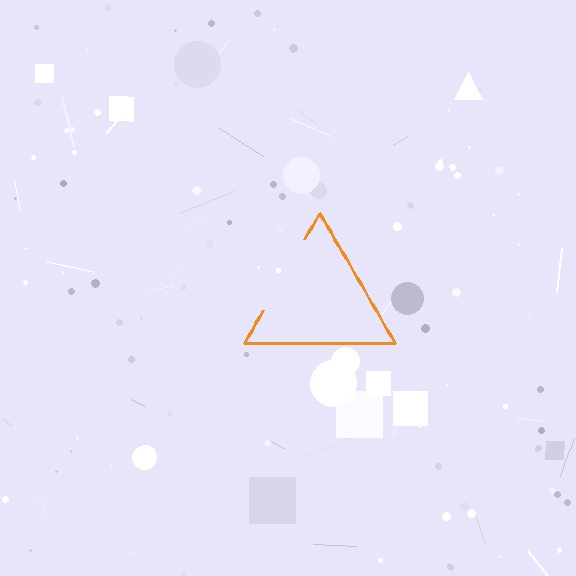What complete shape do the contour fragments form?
The contour fragments form a triangle.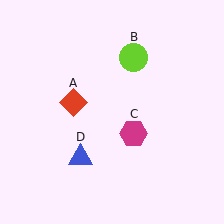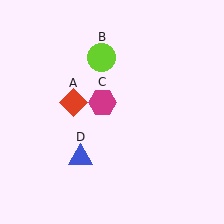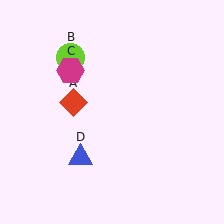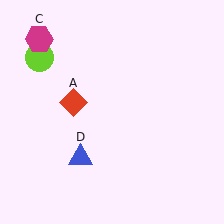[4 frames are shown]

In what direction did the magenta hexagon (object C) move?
The magenta hexagon (object C) moved up and to the left.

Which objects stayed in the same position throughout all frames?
Red diamond (object A) and blue triangle (object D) remained stationary.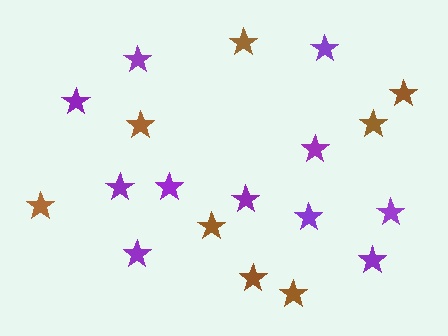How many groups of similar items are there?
There are 2 groups: one group of purple stars (11) and one group of brown stars (8).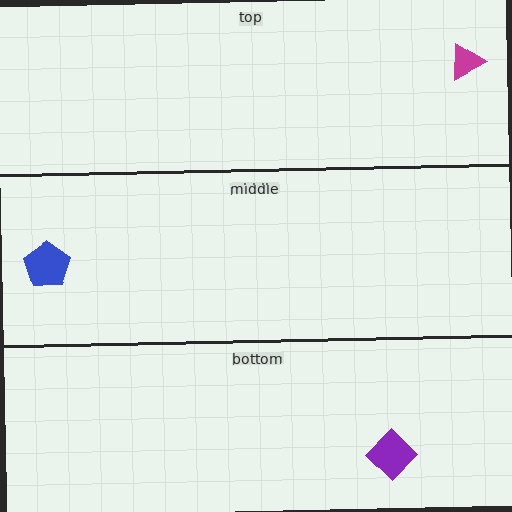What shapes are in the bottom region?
The purple diamond.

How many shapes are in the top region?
1.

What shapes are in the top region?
The magenta triangle.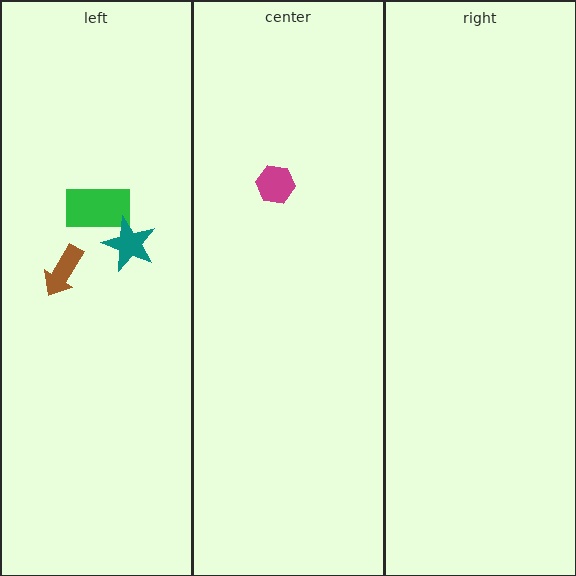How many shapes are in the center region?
1.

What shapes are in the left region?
The green rectangle, the teal star, the brown arrow.